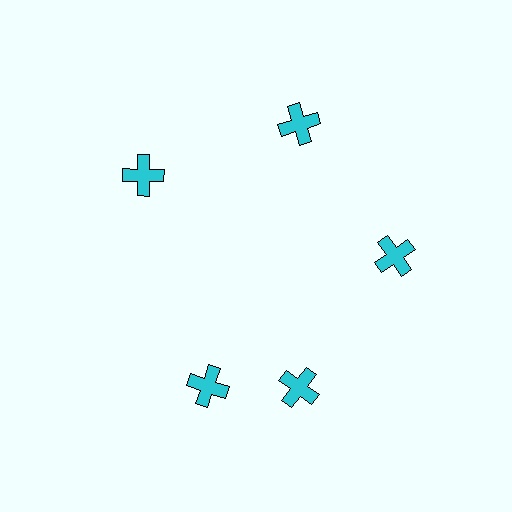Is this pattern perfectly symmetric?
No. The 5 cyan crosses are arranged in a ring, but one element near the 8 o'clock position is rotated out of alignment along the ring, breaking the 5-fold rotational symmetry.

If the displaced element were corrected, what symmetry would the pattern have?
It would have 5-fold rotational symmetry — the pattern would map onto itself every 72 degrees.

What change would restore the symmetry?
The symmetry would be restored by rotating it back into even spacing with its neighbors so that all 5 crosses sit at equal angles and equal distance from the center.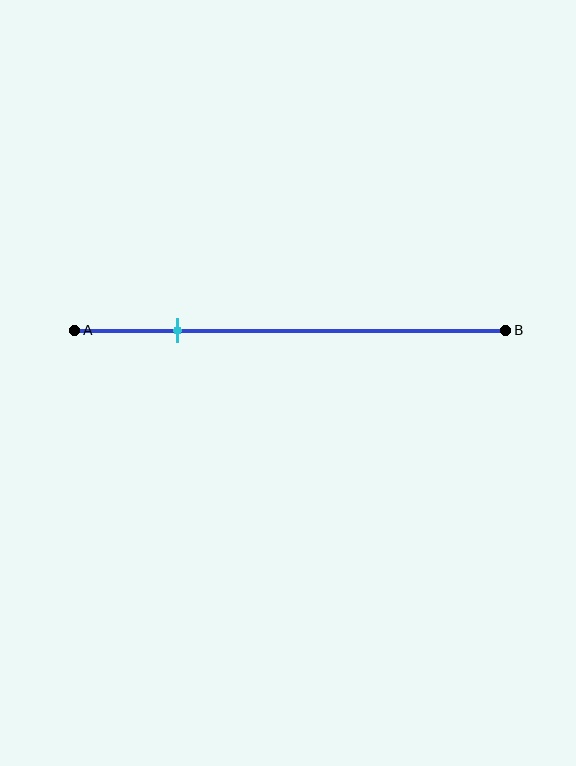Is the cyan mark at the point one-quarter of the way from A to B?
Yes, the mark is approximately at the one-quarter point.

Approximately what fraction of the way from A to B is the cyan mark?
The cyan mark is approximately 25% of the way from A to B.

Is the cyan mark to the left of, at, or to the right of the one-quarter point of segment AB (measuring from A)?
The cyan mark is approximately at the one-quarter point of segment AB.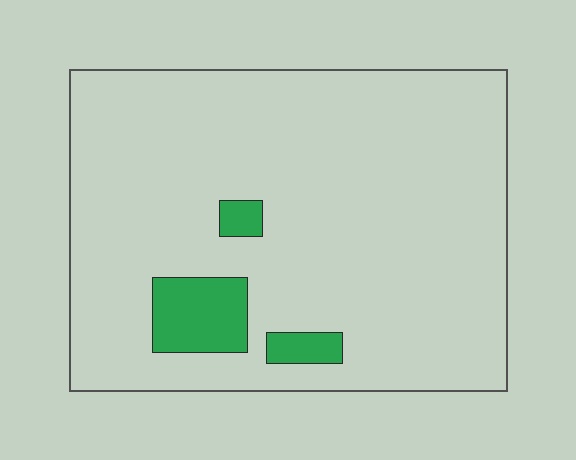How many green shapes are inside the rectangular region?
3.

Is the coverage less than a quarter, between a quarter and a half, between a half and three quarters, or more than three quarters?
Less than a quarter.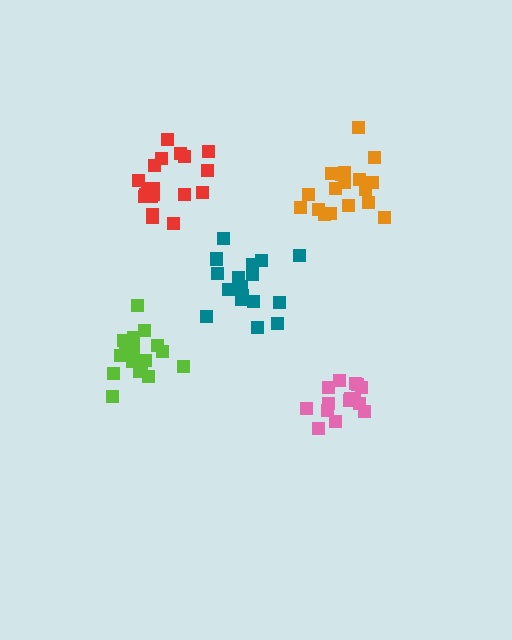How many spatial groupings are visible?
There are 5 spatial groupings.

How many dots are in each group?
Group 1: 18 dots, Group 2: 18 dots, Group 3: 18 dots, Group 4: 19 dots, Group 5: 15 dots (88 total).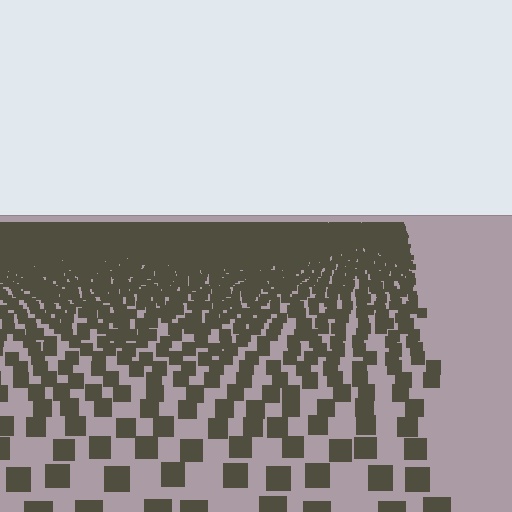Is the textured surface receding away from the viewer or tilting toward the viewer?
The surface is receding away from the viewer. Texture elements get smaller and denser toward the top.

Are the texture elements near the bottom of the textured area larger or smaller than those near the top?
Larger. Near the bottom, elements are closer to the viewer and appear at a bigger on-screen size.